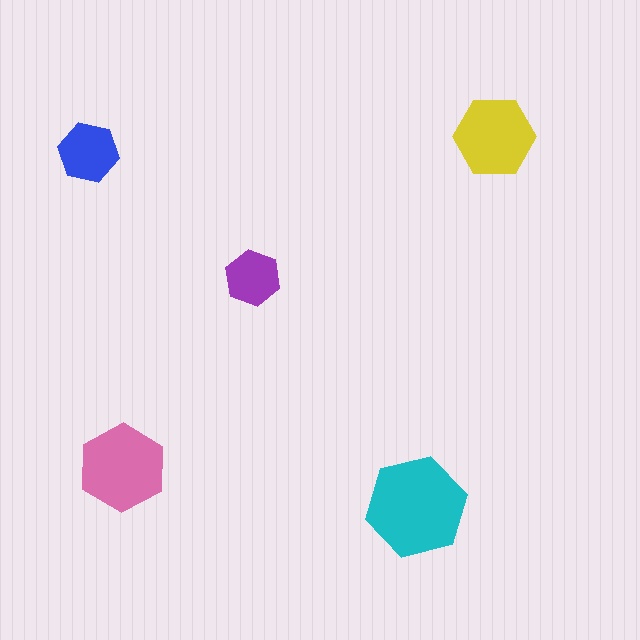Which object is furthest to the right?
The yellow hexagon is rightmost.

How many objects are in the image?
There are 5 objects in the image.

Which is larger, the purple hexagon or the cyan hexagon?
The cyan one.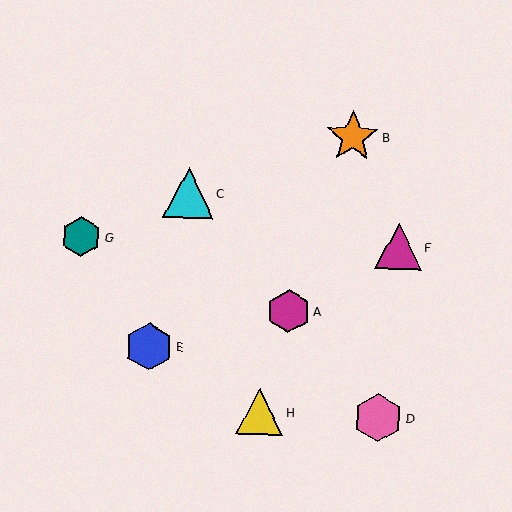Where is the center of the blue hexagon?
The center of the blue hexagon is at (149, 347).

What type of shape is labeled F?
Shape F is a magenta triangle.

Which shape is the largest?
The orange star (labeled B) is the largest.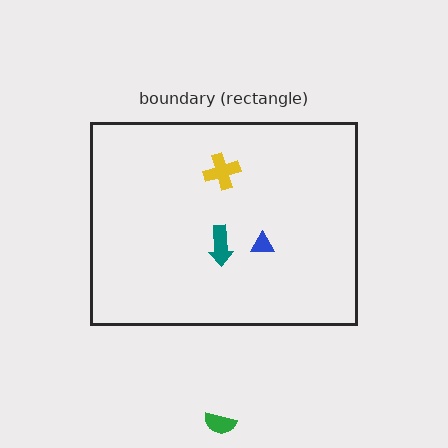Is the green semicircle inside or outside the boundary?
Outside.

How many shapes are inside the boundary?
3 inside, 1 outside.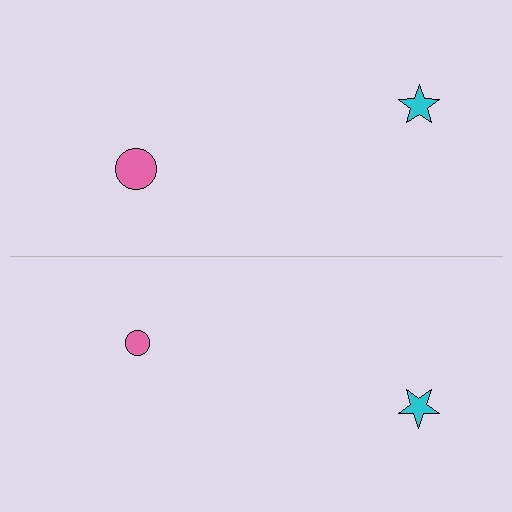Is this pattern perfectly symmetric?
No, the pattern is not perfectly symmetric. The pink circle on the bottom side has a different size than its mirror counterpart.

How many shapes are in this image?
There are 4 shapes in this image.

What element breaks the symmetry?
The pink circle on the bottom side has a different size than its mirror counterpart.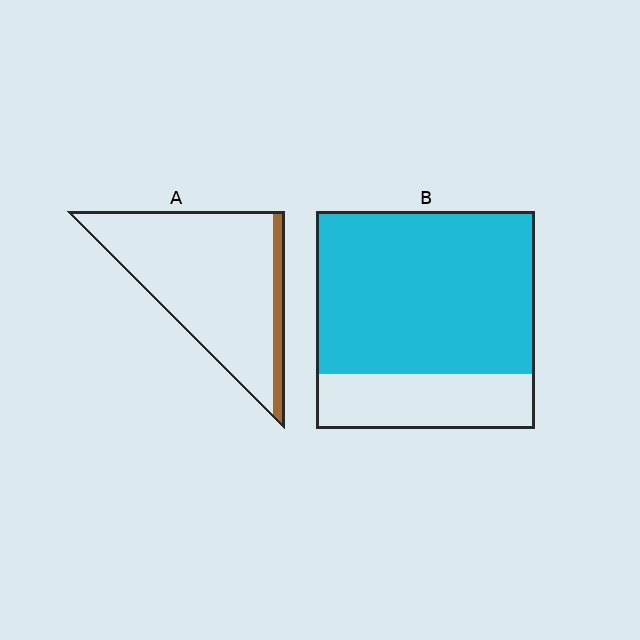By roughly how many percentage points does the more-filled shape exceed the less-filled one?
By roughly 65 percentage points (B over A).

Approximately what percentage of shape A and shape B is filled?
A is approximately 10% and B is approximately 75%.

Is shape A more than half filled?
No.